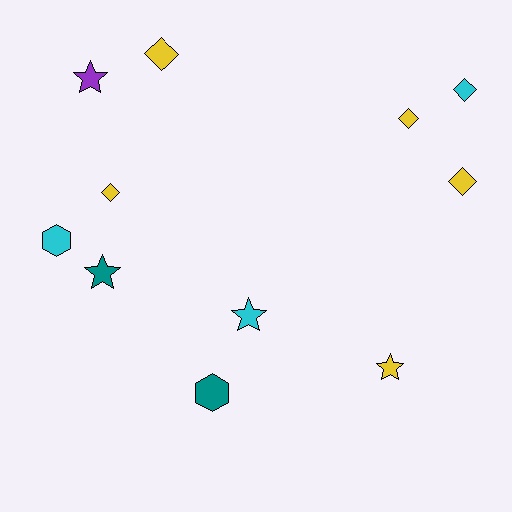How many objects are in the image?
There are 11 objects.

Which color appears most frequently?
Yellow, with 5 objects.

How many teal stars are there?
There is 1 teal star.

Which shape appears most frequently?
Diamond, with 5 objects.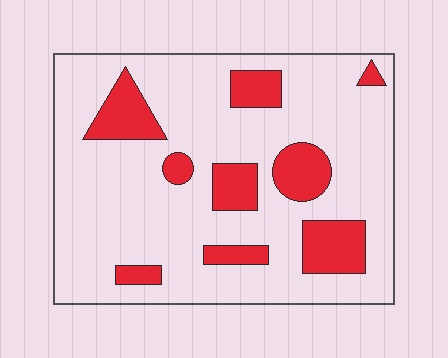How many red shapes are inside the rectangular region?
9.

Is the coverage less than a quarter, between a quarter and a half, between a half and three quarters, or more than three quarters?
Less than a quarter.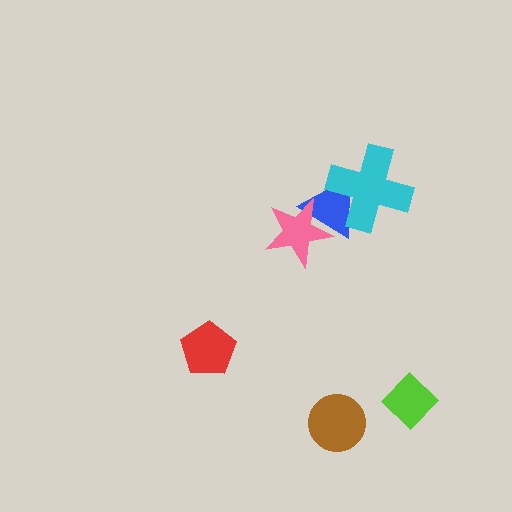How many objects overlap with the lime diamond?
0 objects overlap with the lime diamond.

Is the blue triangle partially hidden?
Yes, it is partially covered by another shape.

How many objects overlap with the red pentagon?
0 objects overlap with the red pentagon.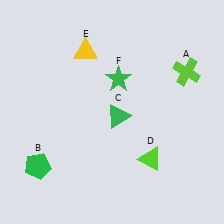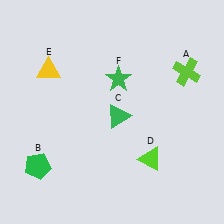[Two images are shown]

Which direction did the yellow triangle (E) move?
The yellow triangle (E) moved left.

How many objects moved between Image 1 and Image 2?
1 object moved between the two images.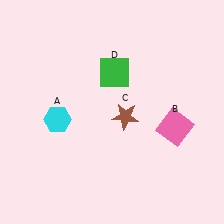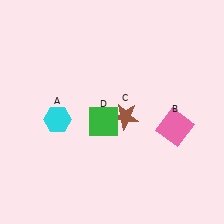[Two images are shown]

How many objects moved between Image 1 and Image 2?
1 object moved between the two images.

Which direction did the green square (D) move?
The green square (D) moved down.